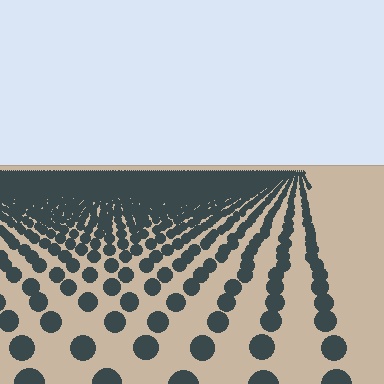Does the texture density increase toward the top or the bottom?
Density increases toward the top.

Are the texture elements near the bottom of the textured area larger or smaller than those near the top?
Larger. Near the bottom, elements are closer to the viewer and appear at a bigger on-screen size.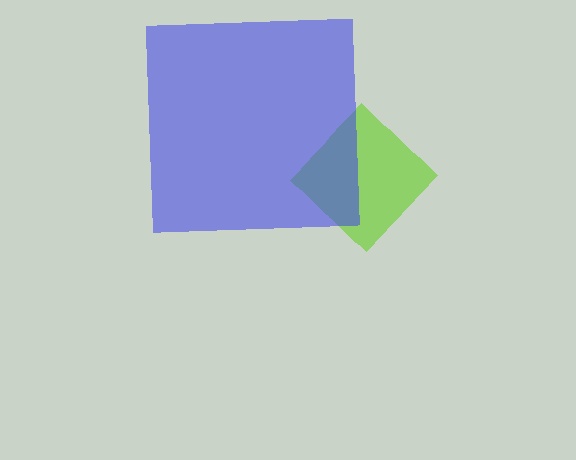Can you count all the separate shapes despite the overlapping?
Yes, there are 2 separate shapes.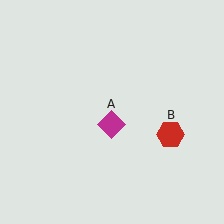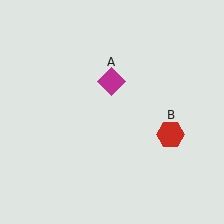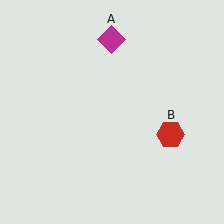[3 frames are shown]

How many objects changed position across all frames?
1 object changed position: magenta diamond (object A).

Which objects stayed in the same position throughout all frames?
Red hexagon (object B) remained stationary.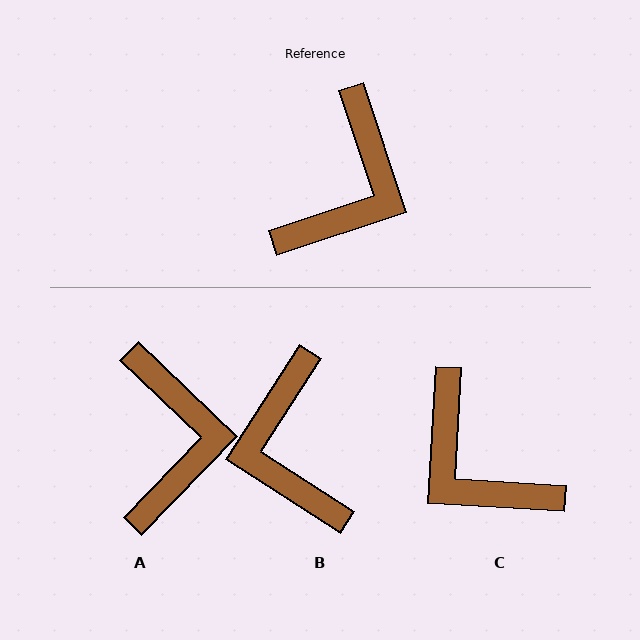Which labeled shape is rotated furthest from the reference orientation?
B, about 141 degrees away.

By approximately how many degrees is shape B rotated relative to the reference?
Approximately 141 degrees clockwise.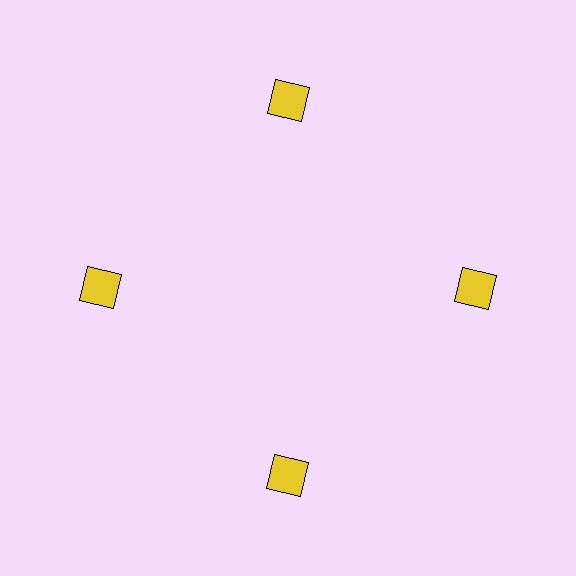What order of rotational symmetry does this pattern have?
This pattern has 4-fold rotational symmetry.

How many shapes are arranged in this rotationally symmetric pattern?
There are 4 shapes, arranged in 4 groups of 1.